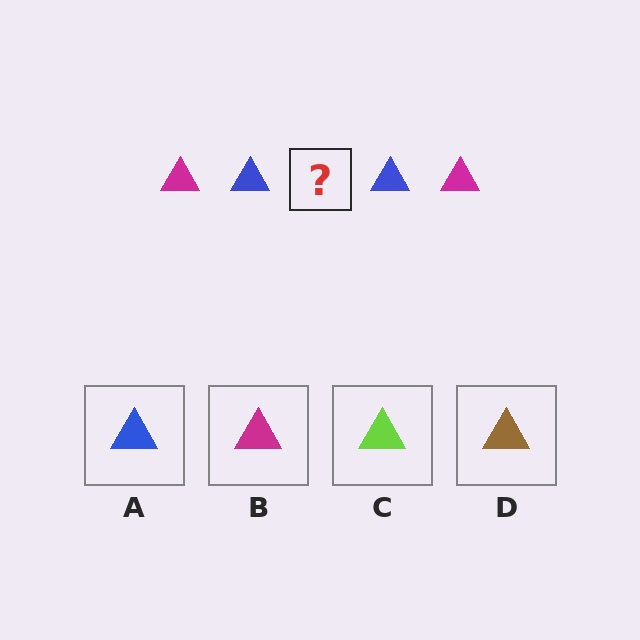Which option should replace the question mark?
Option B.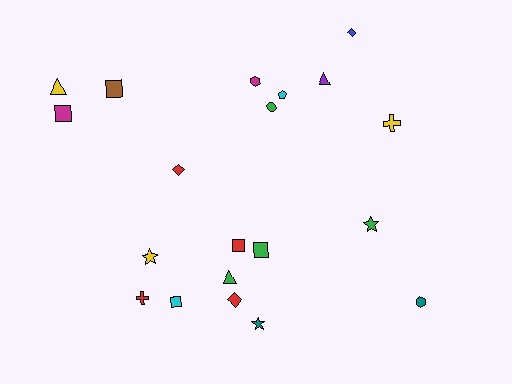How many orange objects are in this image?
There are no orange objects.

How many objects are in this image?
There are 20 objects.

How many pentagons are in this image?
There is 1 pentagon.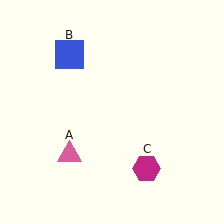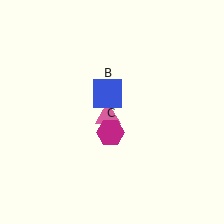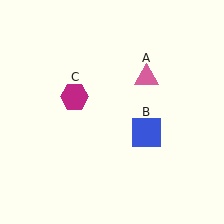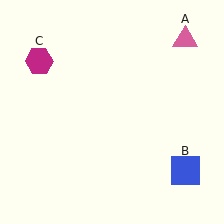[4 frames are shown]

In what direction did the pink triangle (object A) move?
The pink triangle (object A) moved up and to the right.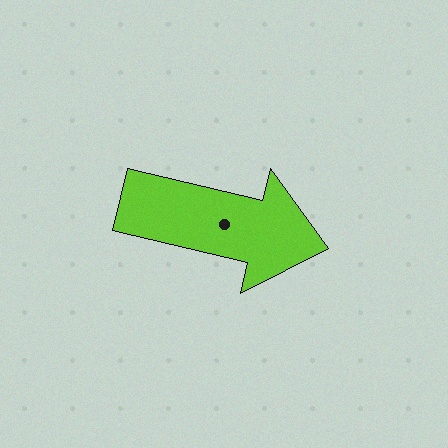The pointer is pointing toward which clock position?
Roughly 3 o'clock.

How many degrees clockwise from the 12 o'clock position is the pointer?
Approximately 103 degrees.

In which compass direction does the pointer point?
East.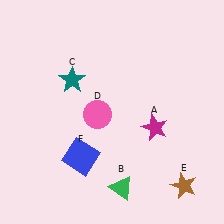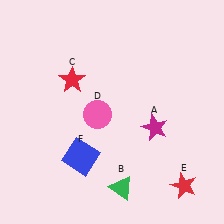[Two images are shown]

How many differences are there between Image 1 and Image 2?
There are 2 differences between the two images.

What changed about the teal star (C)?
In Image 1, C is teal. In Image 2, it changed to red.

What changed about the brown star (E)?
In Image 1, E is brown. In Image 2, it changed to red.